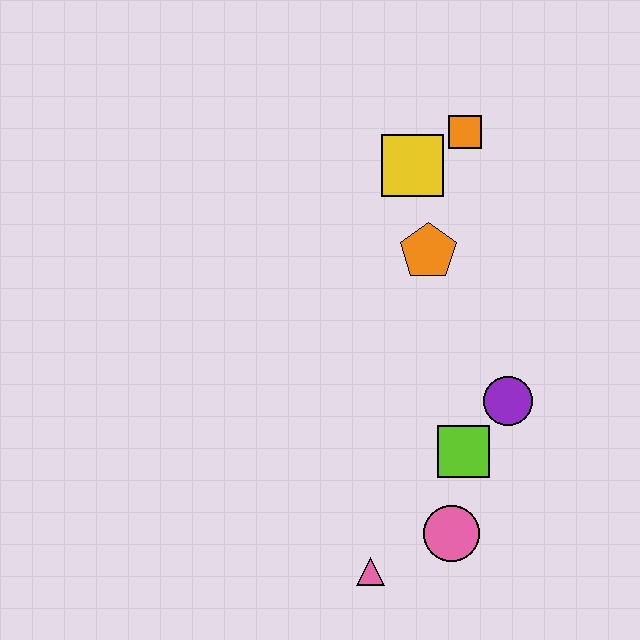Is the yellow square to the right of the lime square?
No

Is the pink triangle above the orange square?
No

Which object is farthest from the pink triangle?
The orange square is farthest from the pink triangle.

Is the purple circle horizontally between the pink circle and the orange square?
No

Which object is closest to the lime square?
The purple circle is closest to the lime square.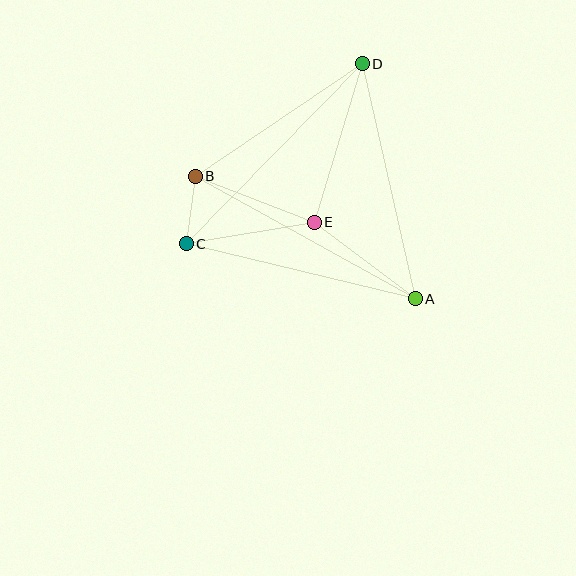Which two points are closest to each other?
Points B and C are closest to each other.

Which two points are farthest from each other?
Points C and D are farthest from each other.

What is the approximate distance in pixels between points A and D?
The distance between A and D is approximately 241 pixels.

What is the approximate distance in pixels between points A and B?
The distance between A and B is approximately 251 pixels.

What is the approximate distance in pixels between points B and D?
The distance between B and D is approximately 201 pixels.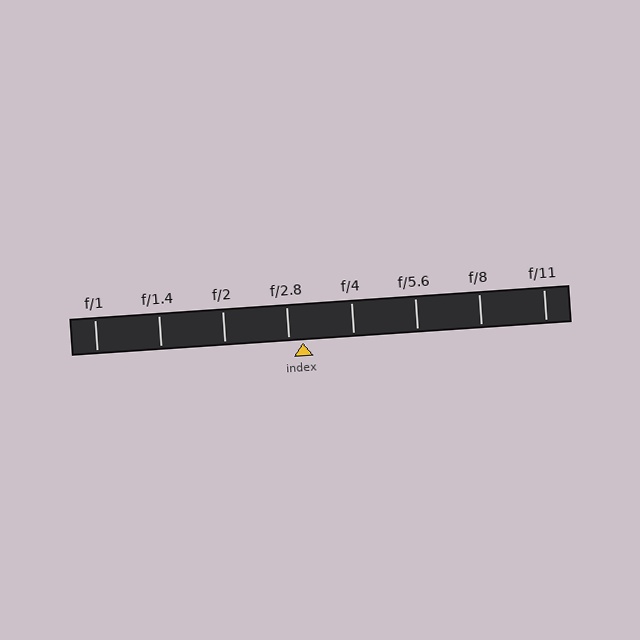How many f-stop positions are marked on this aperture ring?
There are 8 f-stop positions marked.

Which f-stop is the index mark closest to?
The index mark is closest to f/2.8.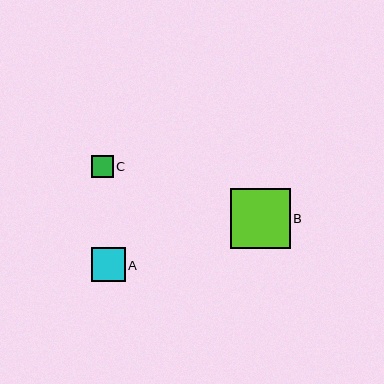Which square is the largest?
Square B is the largest with a size of approximately 59 pixels.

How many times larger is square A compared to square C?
Square A is approximately 1.5 times the size of square C.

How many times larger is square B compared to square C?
Square B is approximately 2.7 times the size of square C.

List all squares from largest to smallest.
From largest to smallest: B, A, C.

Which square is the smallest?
Square C is the smallest with a size of approximately 22 pixels.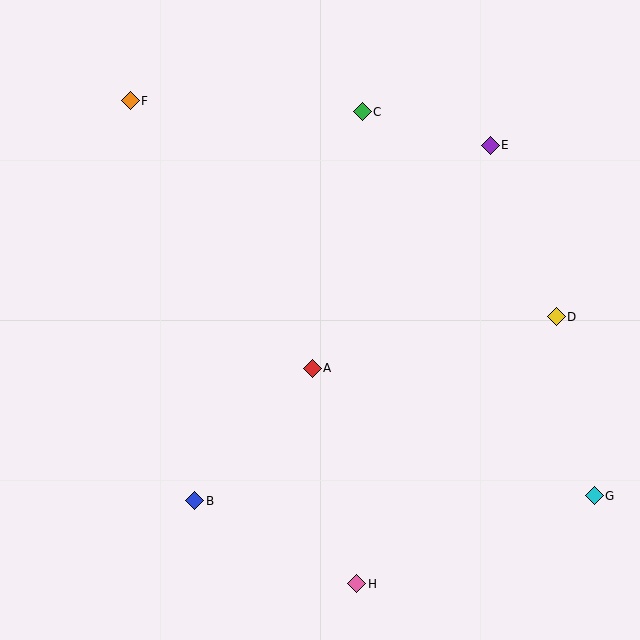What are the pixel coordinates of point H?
Point H is at (357, 584).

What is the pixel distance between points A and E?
The distance between A and E is 285 pixels.